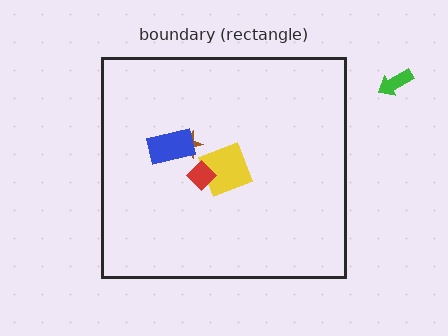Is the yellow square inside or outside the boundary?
Inside.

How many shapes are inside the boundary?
4 inside, 1 outside.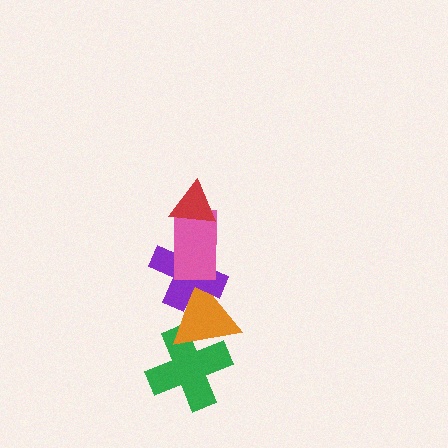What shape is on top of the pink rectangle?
The red triangle is on top of the pink rectangle.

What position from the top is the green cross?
The green cross is 5th from the top.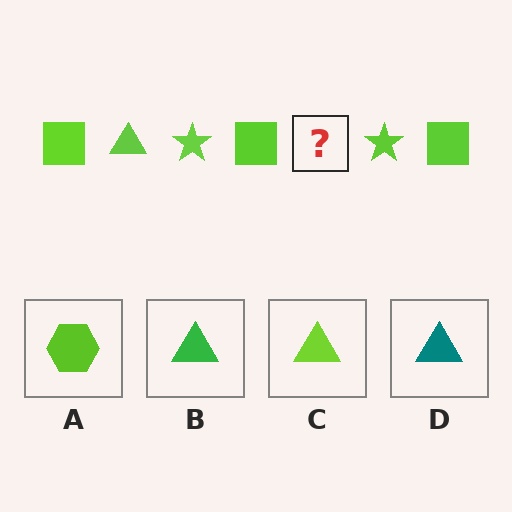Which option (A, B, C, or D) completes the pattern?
C.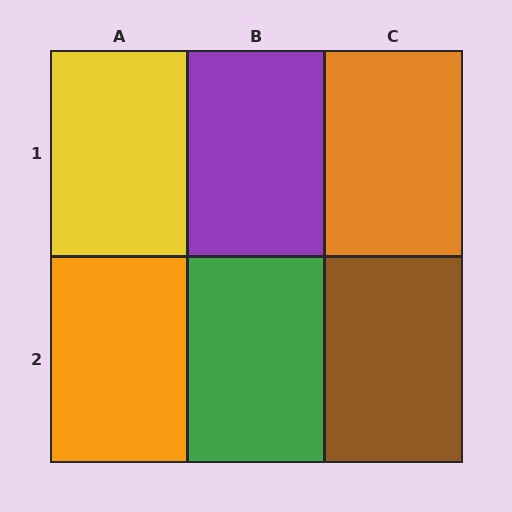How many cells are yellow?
1 cell is yellow.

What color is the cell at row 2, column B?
Green.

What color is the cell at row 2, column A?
Orange.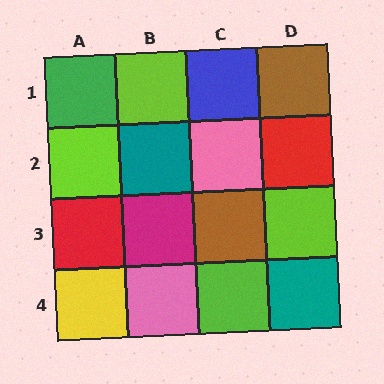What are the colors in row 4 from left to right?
Yellow, pink, lime, teal.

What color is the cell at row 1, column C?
Blue.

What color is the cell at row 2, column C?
Pink.